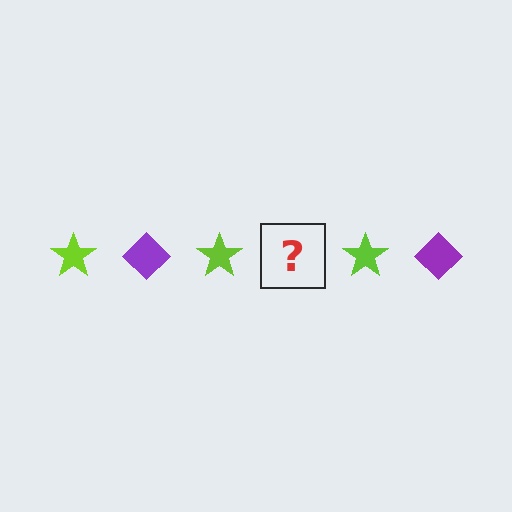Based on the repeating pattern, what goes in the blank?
The blank should be a purple diamond.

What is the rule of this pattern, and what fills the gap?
The rule is that the pattern alternates between lime star and purple diamond. The gap should be filled with a purple diamond.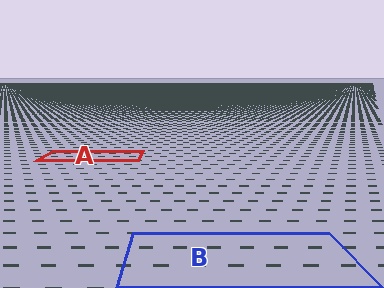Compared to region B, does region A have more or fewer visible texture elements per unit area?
Region A has more texture elements per unit area — they are packed more densely because it is farther away.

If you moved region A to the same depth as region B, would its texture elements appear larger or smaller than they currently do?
They would appear larger. At a closer depth, the same texture elements are projected at a bigger on-screen size.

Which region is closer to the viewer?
Region B is closer. The texture elements there are larger and more spread out.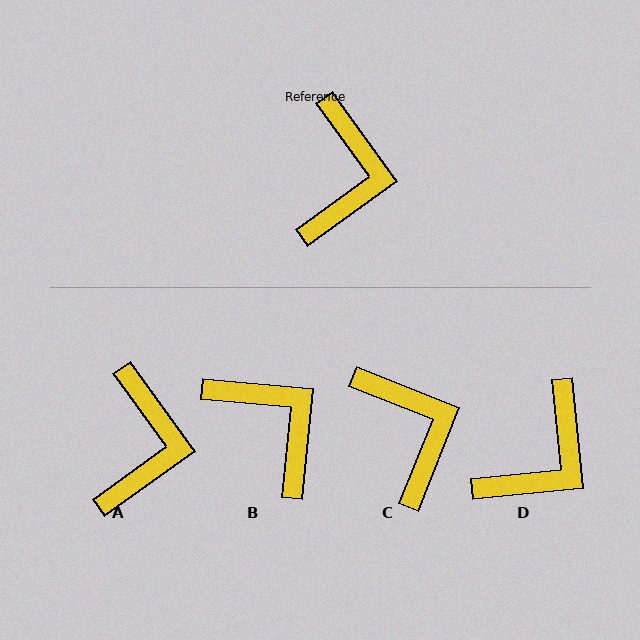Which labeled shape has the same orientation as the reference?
A.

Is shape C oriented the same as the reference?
No, it is off by about 32 degrees.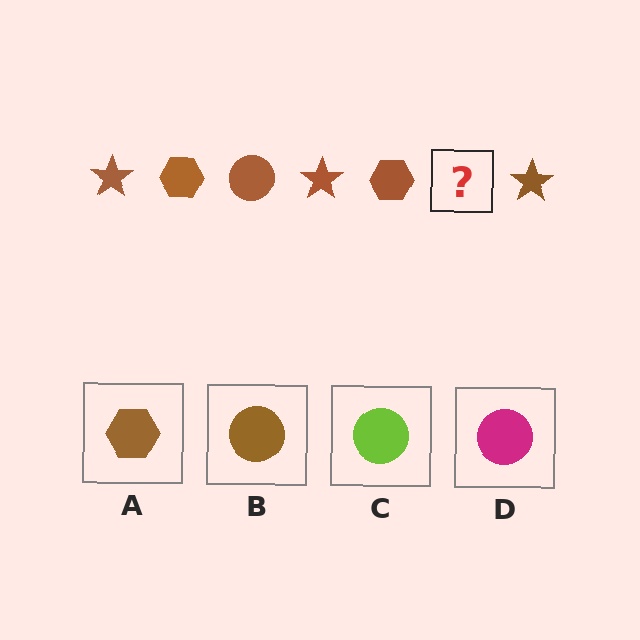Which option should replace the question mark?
Option B.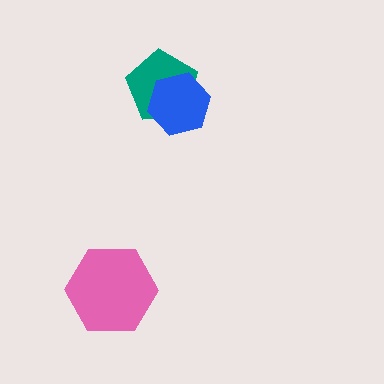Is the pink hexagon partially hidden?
No, no other shape covers it.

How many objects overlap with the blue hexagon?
1 object overlaps with the blue hexagon.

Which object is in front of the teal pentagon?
The blue hexagon is in front of the teal pentagon.